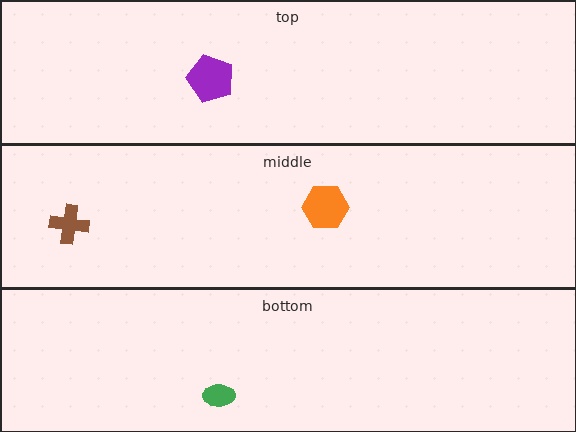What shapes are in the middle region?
The brown cross, the orange hexagon.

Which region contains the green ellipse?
The bottom region.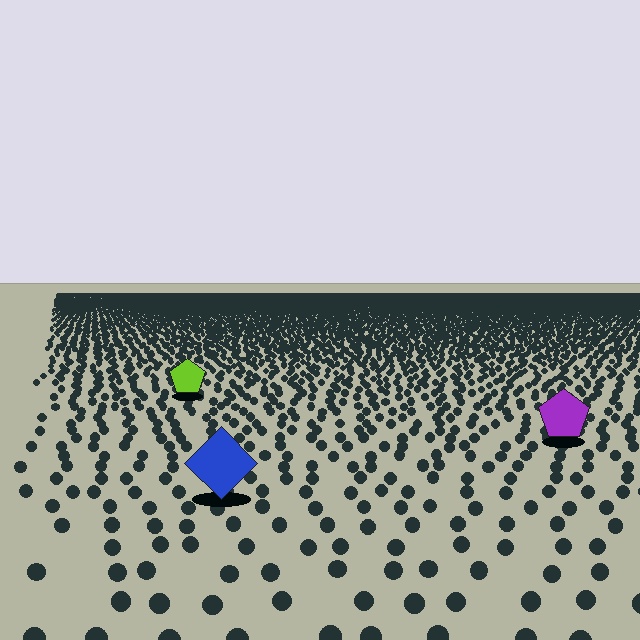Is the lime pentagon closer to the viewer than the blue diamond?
No. The blue diamond is closer — you can tell from the texture gradient: the ground texture is coarser near it.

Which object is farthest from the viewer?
The lime pentagon is farthest from the viewer. It appears smaller and the ground texture around it is denser.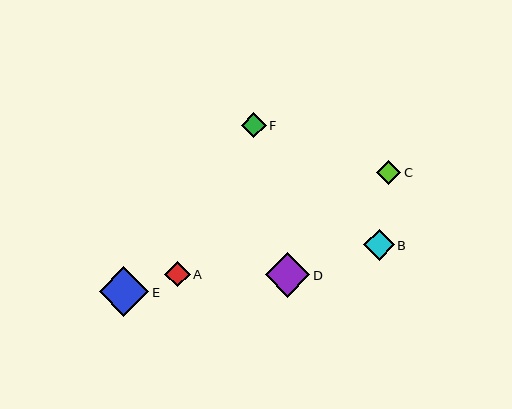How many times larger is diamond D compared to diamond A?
Diamond D is approximately 1.8 times the size of diamond A.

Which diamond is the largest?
Diamond E is the largest with a size of approximately 49 pixels.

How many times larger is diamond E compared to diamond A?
Diamond E is approximately 1.9 times the size of diamond A.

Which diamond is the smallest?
Diamond C is the smallest with a size of approximately 24 pixels.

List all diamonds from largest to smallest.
From largest to smallest: E, D, B, A, F, C.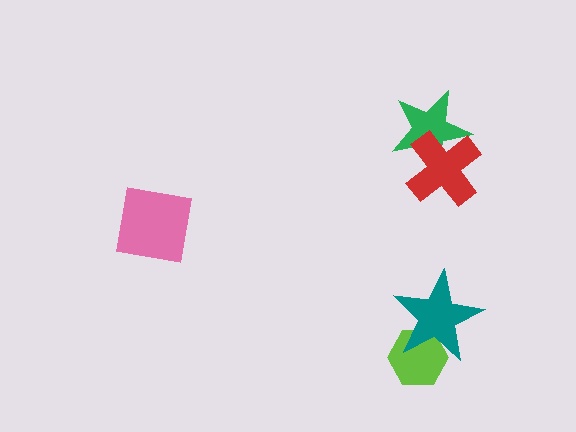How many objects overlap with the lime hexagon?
1 object overlaps with the lime hexagon.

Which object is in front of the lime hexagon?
The teal star is in front of the lime hexagon.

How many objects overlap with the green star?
1 object overlaps with the green star.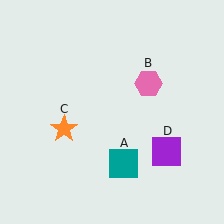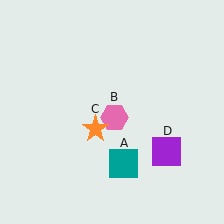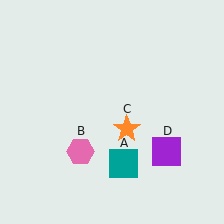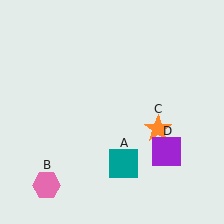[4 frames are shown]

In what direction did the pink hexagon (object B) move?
The pink hexagon (object B) moved down and to the left.